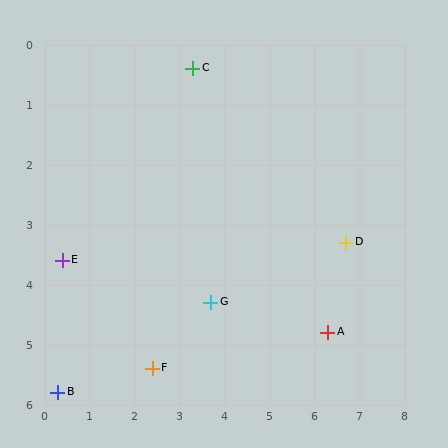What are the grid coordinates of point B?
Point B is at approximately (0.3, 5.8).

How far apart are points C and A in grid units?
Points C and A are about 5.3 grid units apart.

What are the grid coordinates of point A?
Point A is at approximately (6.3, 4.8).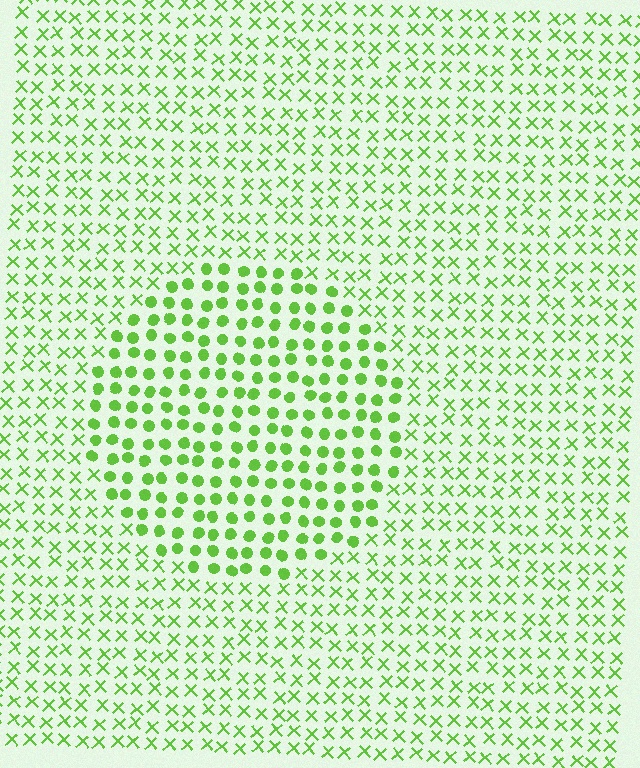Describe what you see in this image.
The image is filled with small lime elements arranged in a uniform grid. A circle-shaped region contains circles, while the surrounding area contains X marks. The boundary is defined purely by the change in element shape.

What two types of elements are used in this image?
The image uses circles inside the circle region and X marks outside it.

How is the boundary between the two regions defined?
The boundary is defined by a change in element shape: circles inside vs. X marks outside. All elements share the same color and spacing.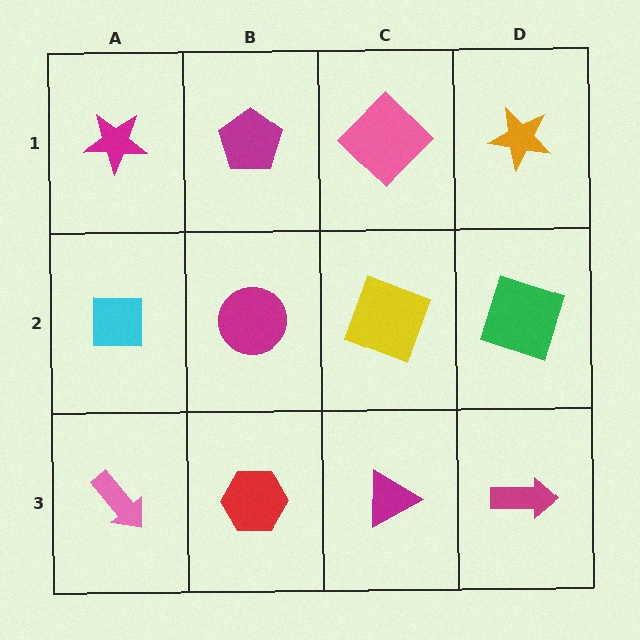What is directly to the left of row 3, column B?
A pink arrow.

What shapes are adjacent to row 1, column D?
A green square (row 2, column D), a pink diamond (row 1, column C).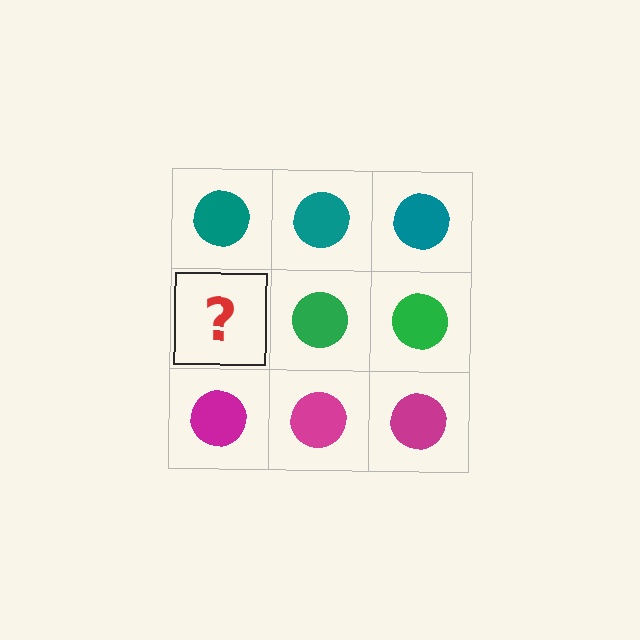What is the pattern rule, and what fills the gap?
The rule is that each row has a consistent color. The gap should be filled with a green circle.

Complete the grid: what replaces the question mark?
The question mark should be replaced with a green circle.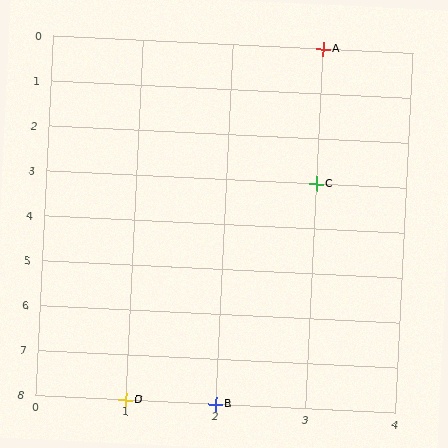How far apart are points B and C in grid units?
Points B and C are 1 column and 5 rows apart (about 5.1 grid units diagonally).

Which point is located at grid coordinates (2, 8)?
Point B is at (2, 8).